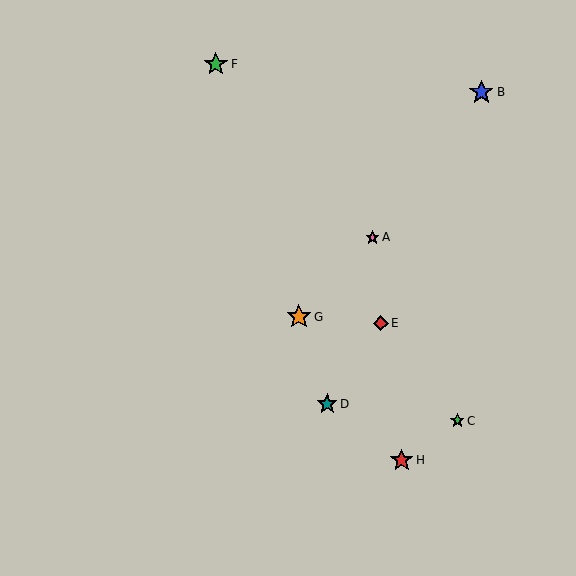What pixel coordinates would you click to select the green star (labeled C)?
Click at (457, 421) to select the green star C.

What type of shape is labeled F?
Shape F is a green star.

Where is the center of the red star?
The center of the red star is at (402, 460).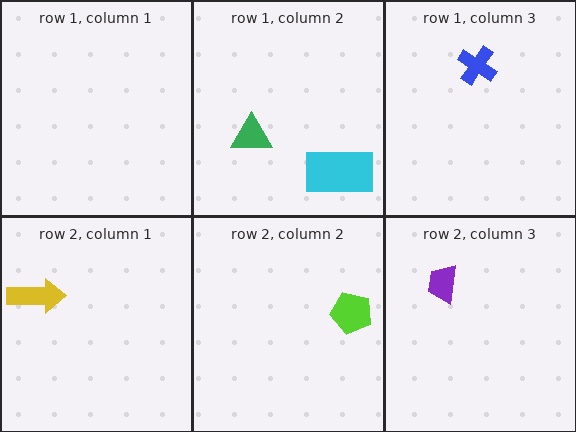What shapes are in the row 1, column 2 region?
The green triangle, the cyan rectangle.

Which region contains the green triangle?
The row 1, column 2 region.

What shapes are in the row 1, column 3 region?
The blue cross.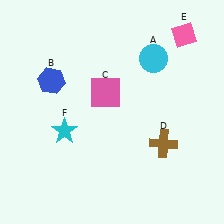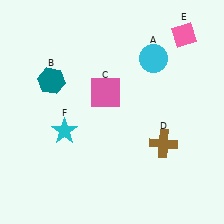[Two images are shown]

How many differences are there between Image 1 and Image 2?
There is 1 difference between the two images.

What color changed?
The hexagon (B) changed from blue in Image 1 to teal in Image 2.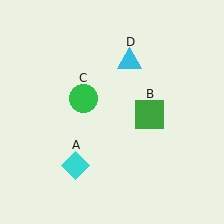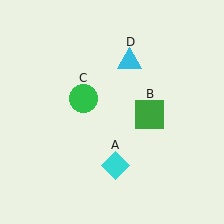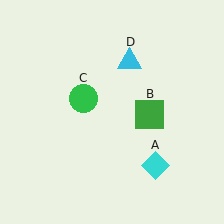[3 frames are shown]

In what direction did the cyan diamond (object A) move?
The cyan diamond (object A) moved right.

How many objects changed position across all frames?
1 object changed position: cyan diamond (object A).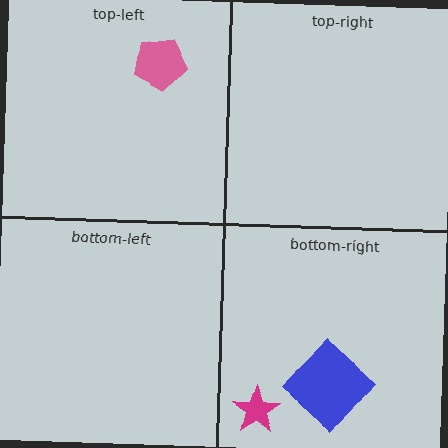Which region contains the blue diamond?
The bottom-right region.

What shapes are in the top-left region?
The pink pentagon.